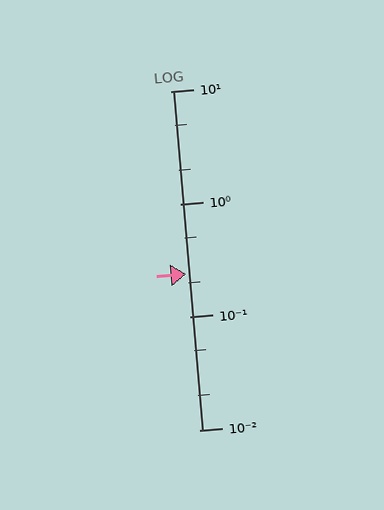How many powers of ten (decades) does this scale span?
The scale spans 3 decades, from 0.01 to 10.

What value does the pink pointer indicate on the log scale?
The pointer indicates approximately 0.24.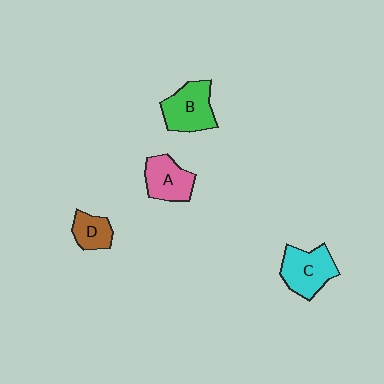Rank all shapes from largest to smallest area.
From largest to smallest: C (cyan), B (green), A (pink), D (brown).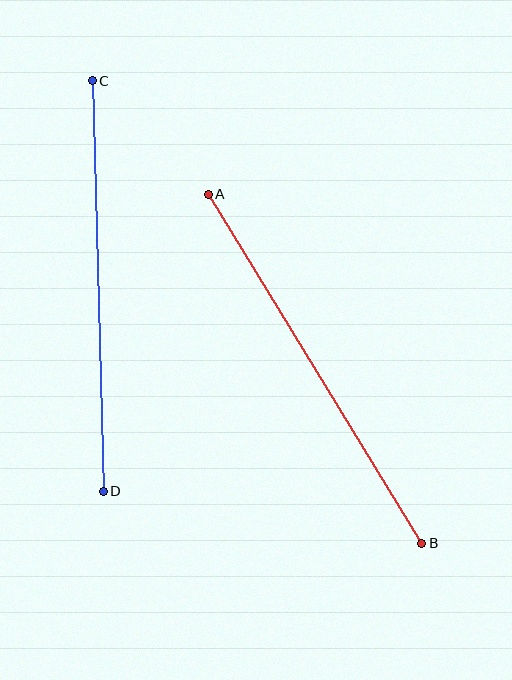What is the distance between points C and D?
The distance is approximately 411 pixels.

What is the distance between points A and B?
The distance is approximately 409 pixels.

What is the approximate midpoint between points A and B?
The midpoint is at approximately (315, 369) pixels.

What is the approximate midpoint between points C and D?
The midpoint is at approximately (98, 286) pixels.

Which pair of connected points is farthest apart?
Points C and D are farthest apart.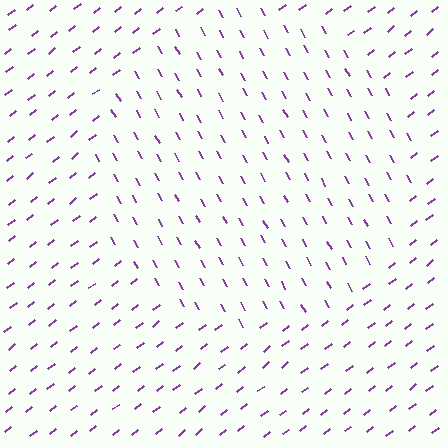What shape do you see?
I see a circle.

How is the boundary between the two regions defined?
The boundary is defined purely by a change in line orientation (approximately 81 degrees difference). All lines are the same color and thickness.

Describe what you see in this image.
The image is filled with small purple line segments. A circle region in the image has lines oriented differently from the surrounding lines, creating a visible texture boundary.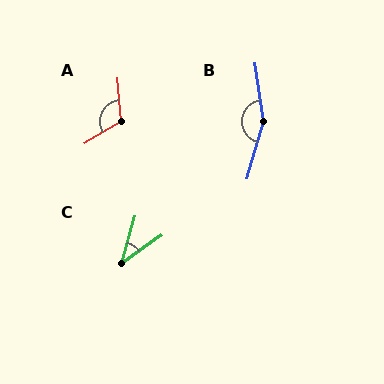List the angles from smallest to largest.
C (39°), A (116°), B (156°).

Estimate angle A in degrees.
Approximately 116 degrees.